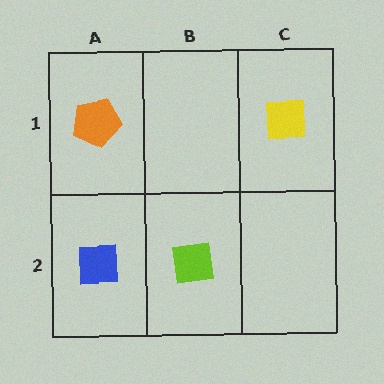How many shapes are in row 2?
2 shapes.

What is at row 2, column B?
A lime square.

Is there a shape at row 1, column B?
No, that cell is empty.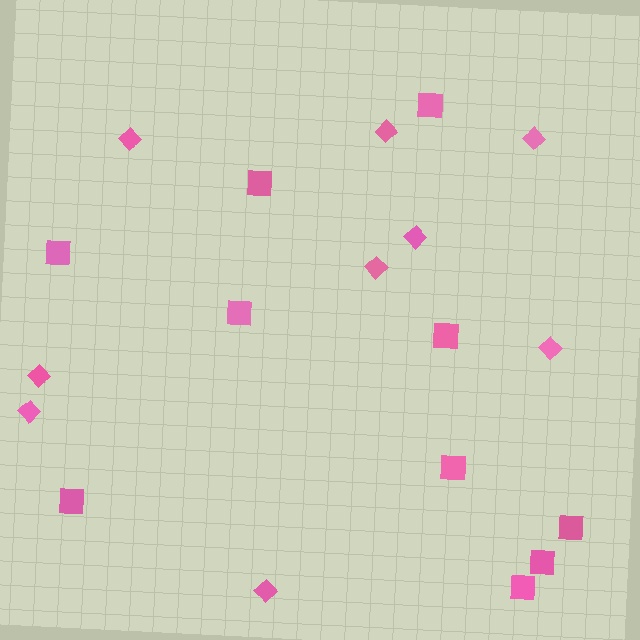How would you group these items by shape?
There are 2 groups: one group of diamonds (9) and one group of squares (10).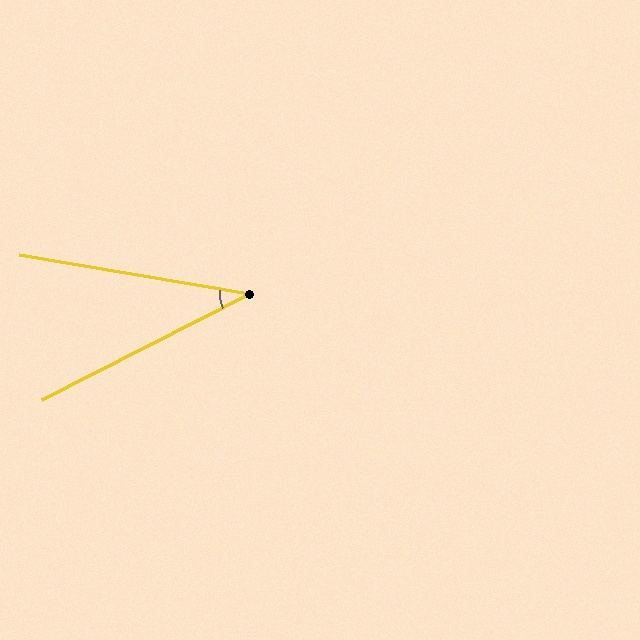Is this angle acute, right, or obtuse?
It is acute.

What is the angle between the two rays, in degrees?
Approximately 37 degrees.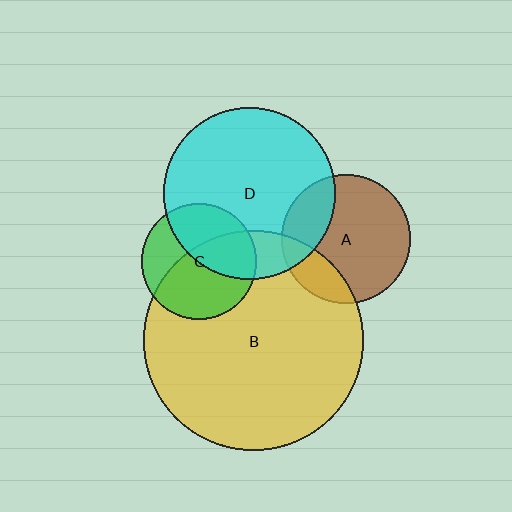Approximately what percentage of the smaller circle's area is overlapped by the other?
Approximately 60%.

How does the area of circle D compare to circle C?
Approximately 2.2 times.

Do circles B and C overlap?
Yes.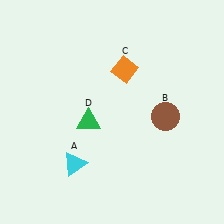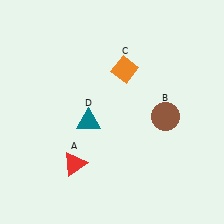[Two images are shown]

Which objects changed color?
A changed from cyan to red. D changed from green to teal.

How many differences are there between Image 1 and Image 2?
There are 2 differences between the two images.